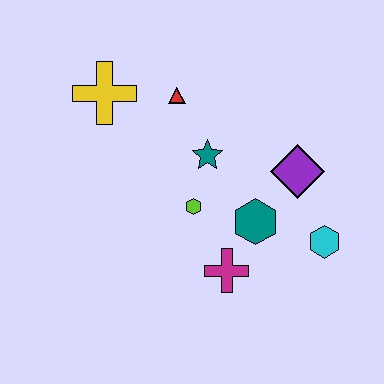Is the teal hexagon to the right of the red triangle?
Yes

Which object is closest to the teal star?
The lime hexagon is closest to the teal star.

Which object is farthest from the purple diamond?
The yellow cross is farthest from the purple diamond.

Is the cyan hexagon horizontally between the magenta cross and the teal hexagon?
No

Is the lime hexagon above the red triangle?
No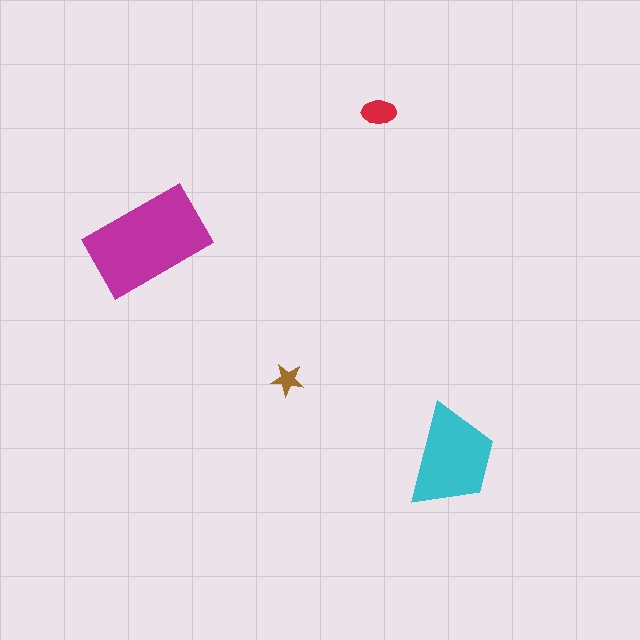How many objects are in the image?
There are 4 objects in the image.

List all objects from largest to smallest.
The magenta rectangle, the cyan trapezoid, the red ellipse, the brown star.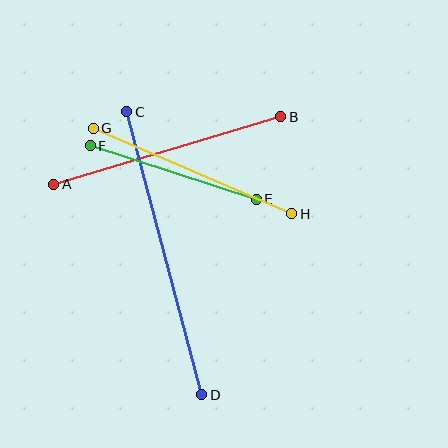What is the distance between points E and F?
The distance is approximately 174 pixels.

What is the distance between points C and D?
The distance is approximately 293 pixels.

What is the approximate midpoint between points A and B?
The midpoint is at approximately (167, 151) pixels.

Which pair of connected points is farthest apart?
Points C and D are farthest apart.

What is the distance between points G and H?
The distance is approximately 216 pixels.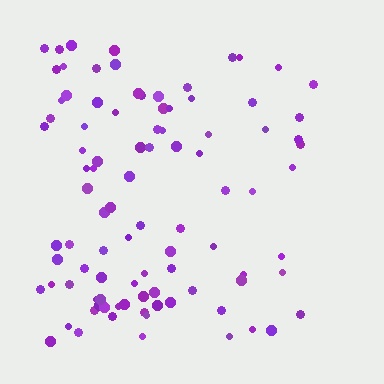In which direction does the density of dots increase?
From right to left, with the left side densest.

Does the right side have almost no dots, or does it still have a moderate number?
Still a moderate number, just noticeably fewer than the left.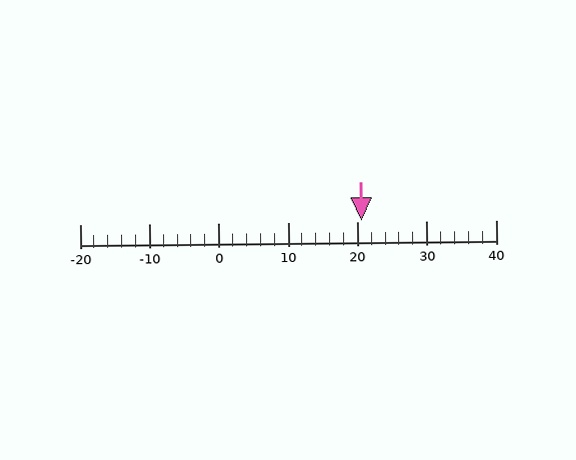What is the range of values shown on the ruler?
The ruler shows values from -20 to 40.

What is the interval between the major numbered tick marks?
The major tick marks are spaced 10 units apart.